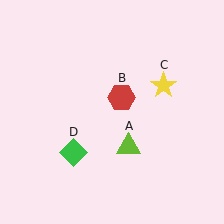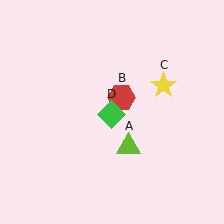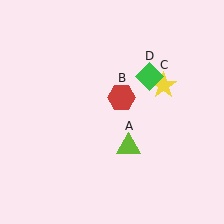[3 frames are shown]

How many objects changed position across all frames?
1 object changed position: green diamond (object D).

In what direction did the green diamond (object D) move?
The green diamond (object D) moved up and to the right.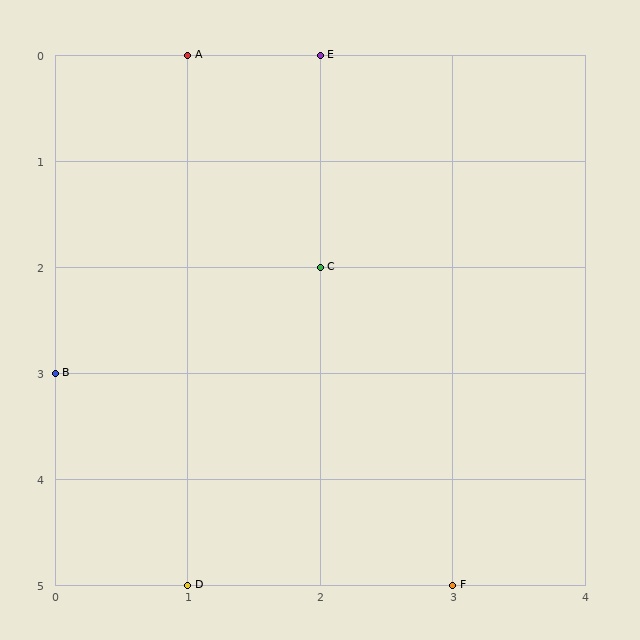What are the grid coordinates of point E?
Point E is at grid coordinates (2, 0).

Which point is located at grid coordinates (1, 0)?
Point A is at (1, 0).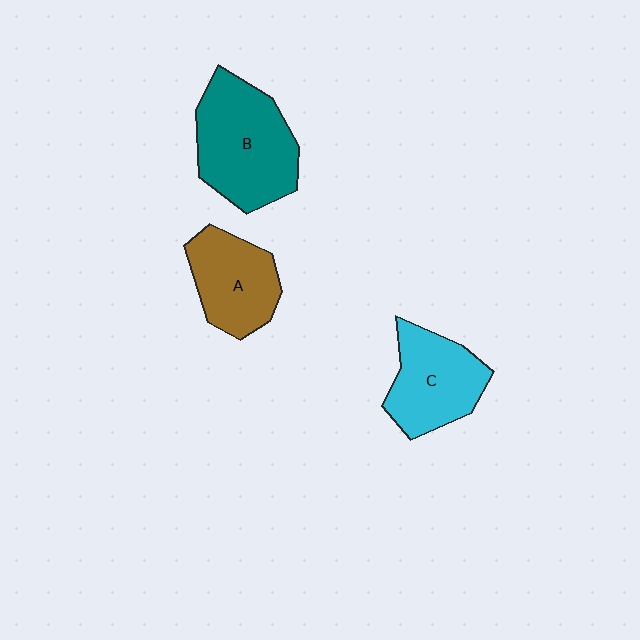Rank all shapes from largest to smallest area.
From largest to smallest: B (teal), C (cyan), A (brown).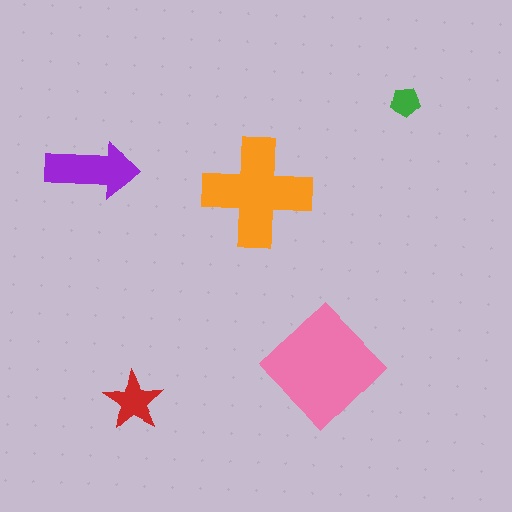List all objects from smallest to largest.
The green pentagon, the red star, the purple arrow, the orange cross, the pink diamond.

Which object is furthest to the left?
The purple arrow is leftmost.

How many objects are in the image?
There are 5 objects in the image.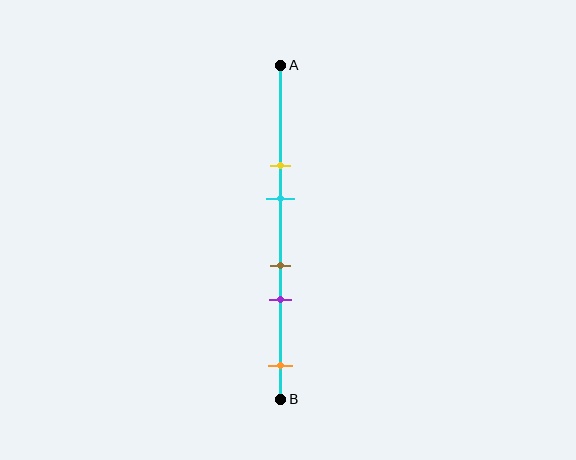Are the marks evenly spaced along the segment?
No, the marks are not evenly spaced.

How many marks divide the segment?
There are 5 marks dividing the segment.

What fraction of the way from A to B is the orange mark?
The orange mark is approximately 90% (0.9) of the way from A to B.